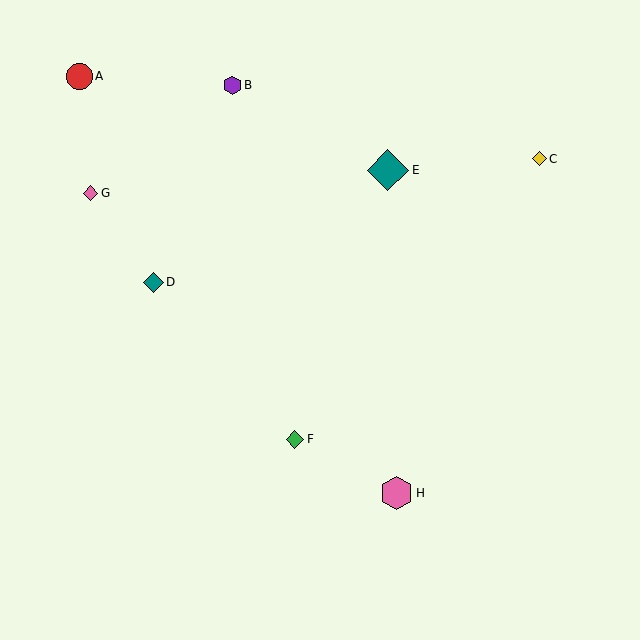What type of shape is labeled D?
Shape D is a teal diamond.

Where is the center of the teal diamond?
The center of the teal diamond is at (153, 282).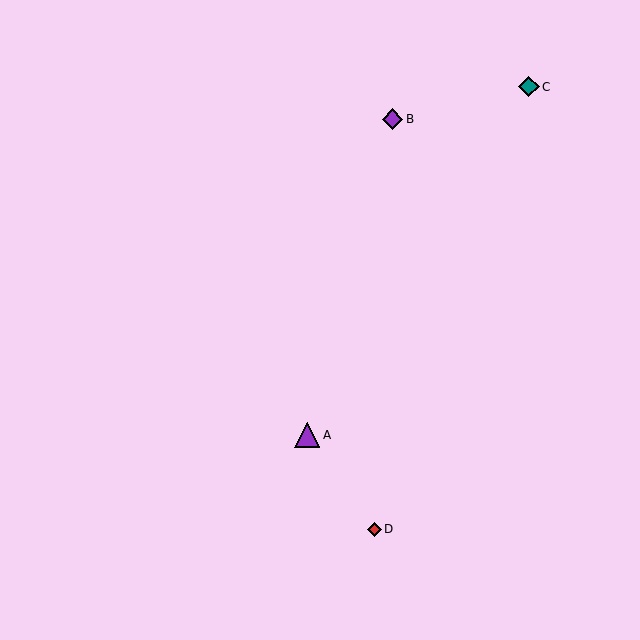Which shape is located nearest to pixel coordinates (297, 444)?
The purple triangle (labeled A) at (307, 435) is nearest to that location.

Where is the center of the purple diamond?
The center of the purple diamond is at (393, 119).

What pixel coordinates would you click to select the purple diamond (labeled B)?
Click at (393, 119) to select the purple diamond B.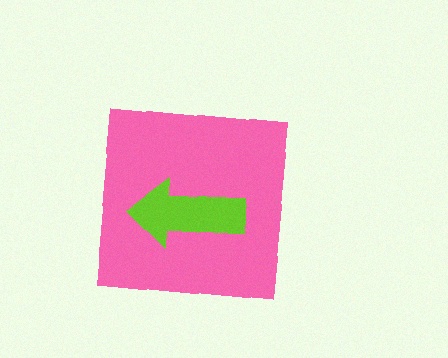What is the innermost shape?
The lime arrow.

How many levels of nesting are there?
2.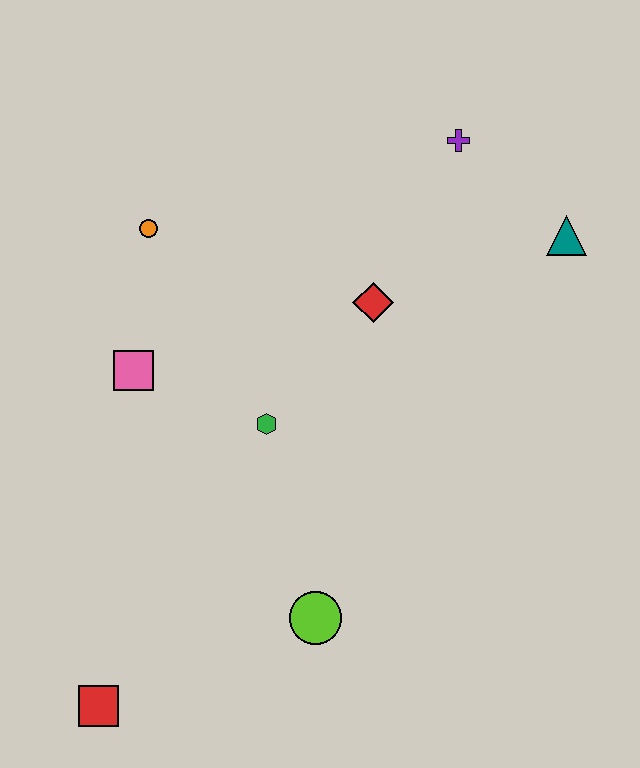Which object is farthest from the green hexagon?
The teal triangle is farthest from the green hexagon.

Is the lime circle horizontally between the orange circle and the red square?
No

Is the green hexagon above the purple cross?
No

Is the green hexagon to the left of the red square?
No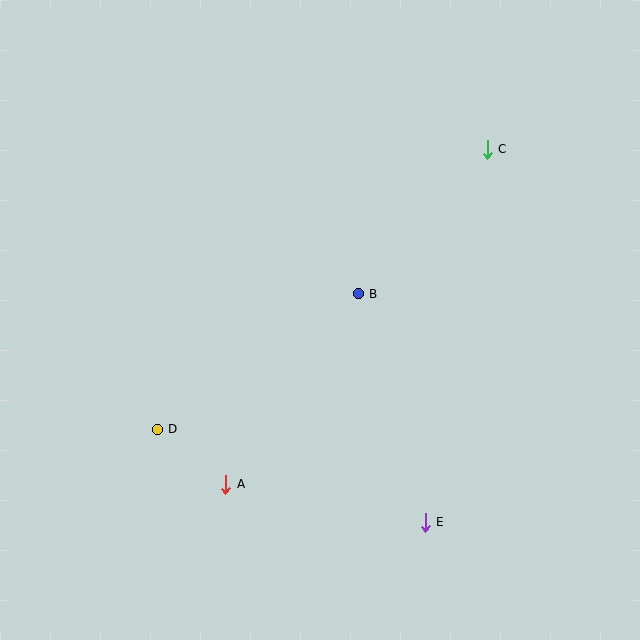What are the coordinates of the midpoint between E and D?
The midpoint between E and D is at (291, 476).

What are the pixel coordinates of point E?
Point E is at (425, 522).